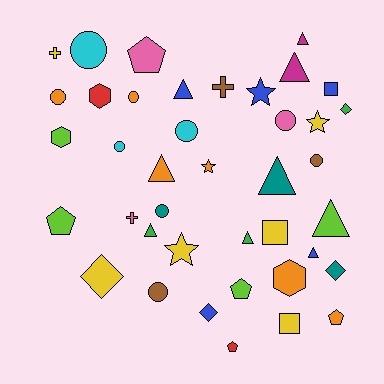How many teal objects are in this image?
There are 3 teal objects.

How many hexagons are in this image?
There are 3 hexagons.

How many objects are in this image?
There are 40 objects.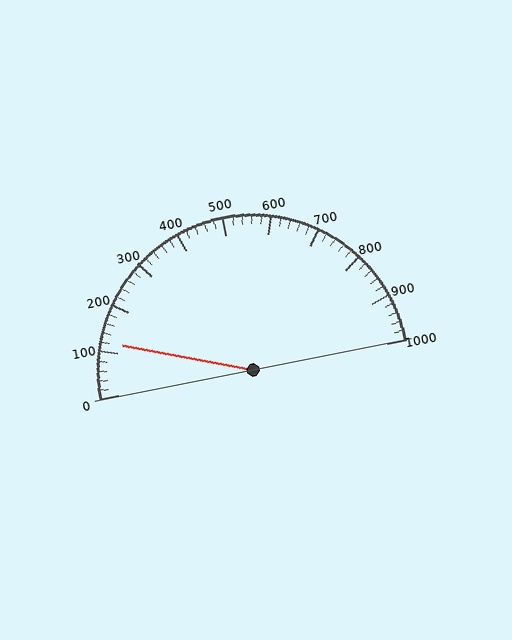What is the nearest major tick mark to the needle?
The nearest major tick mark is 100.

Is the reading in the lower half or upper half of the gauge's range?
The reading is in the lower half of the range (0 to 1000).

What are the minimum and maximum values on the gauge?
The gauge ranges from 0 to 1000.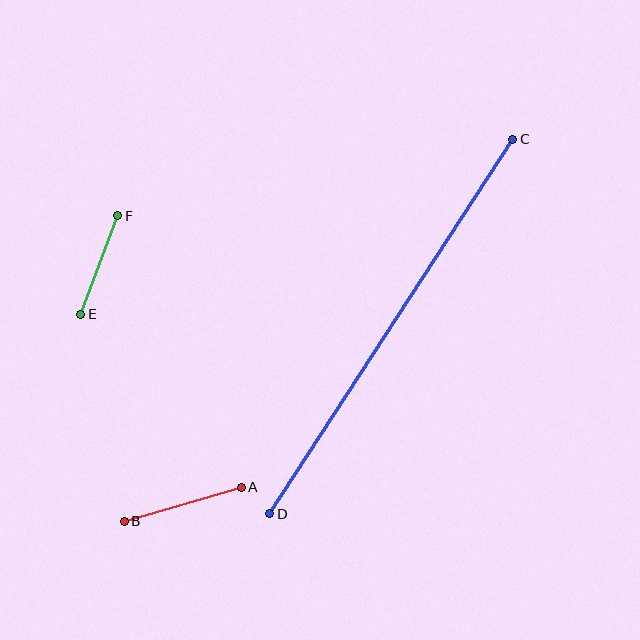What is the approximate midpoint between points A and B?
The midpoint is at approximately (183, 504) pixels.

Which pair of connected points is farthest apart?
Points C and D are farthest apart.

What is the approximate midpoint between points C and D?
The midpoint is at approximately (391, 327) pixels.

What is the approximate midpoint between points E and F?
The midpoint is at approximately (99, 265) pixels.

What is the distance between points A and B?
The distance is approximately 122 pixels.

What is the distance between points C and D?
The distance is approximately 446 pixels.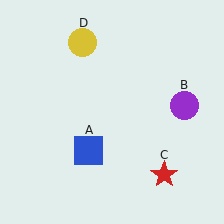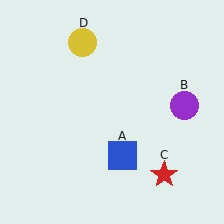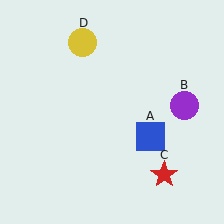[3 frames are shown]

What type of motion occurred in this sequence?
The blue square (object A) rotated counterclockwise around the center of the scene.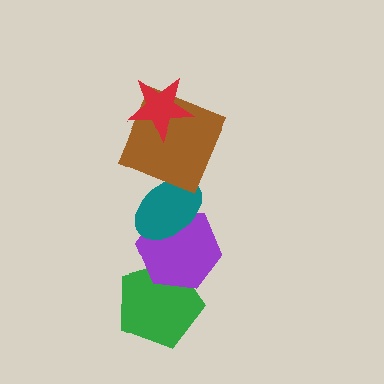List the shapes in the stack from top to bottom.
From top to bottom: the red star, the brown square, the teal ellipse, the purple hexagon, the green pentagon.